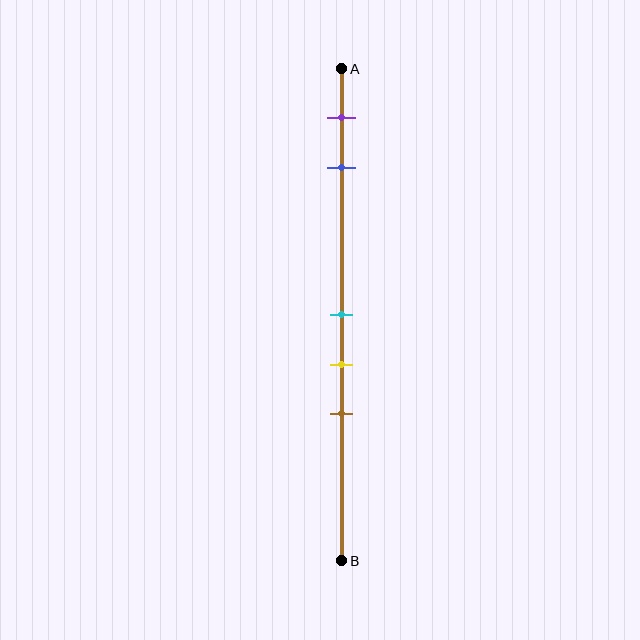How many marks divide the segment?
There are 5 marks dividing the segment.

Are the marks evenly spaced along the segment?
No, the marks are not evenly spaced.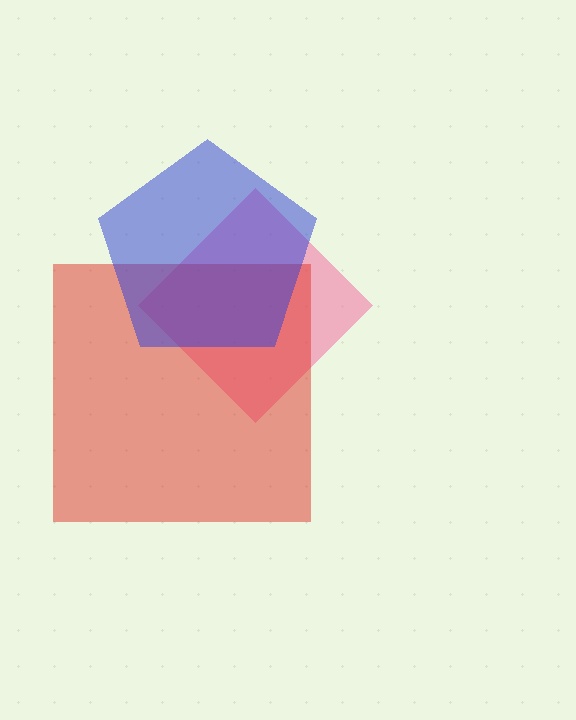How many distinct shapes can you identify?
There are 3 distinct shapes: a pink diamond, a red square, a blue pentagon.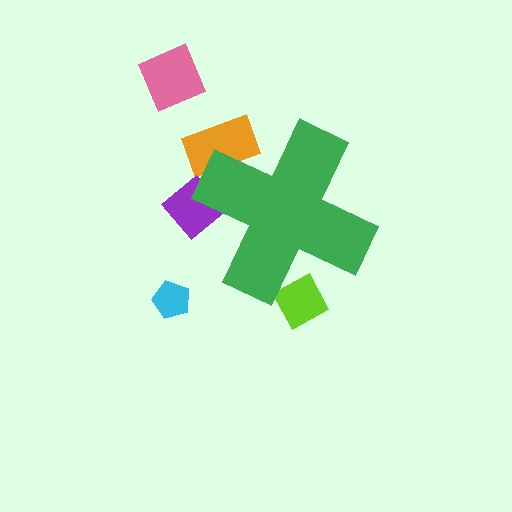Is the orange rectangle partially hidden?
Yes, the orange rectangle is partially hidden behind the green cross.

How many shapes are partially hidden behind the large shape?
3 shapes are partially hidden.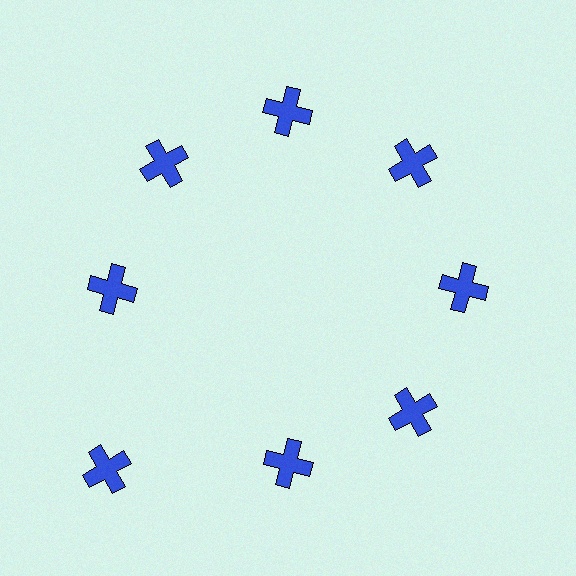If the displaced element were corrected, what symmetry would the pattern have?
It would have 8-fold rotational symmetry — the pattern would map onto itself every 45 degrees.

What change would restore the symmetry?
The symmetry would be restored by moving it inward, back onto the ring so that all 8 crosses sit at equal angles and equal distance from the center.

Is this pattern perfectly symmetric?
No. The 8 blue crosses are arranged in a ring, but one element near the 8 o'clock position is pushed outward from the center, breaking the 8-fold rotational symmetry.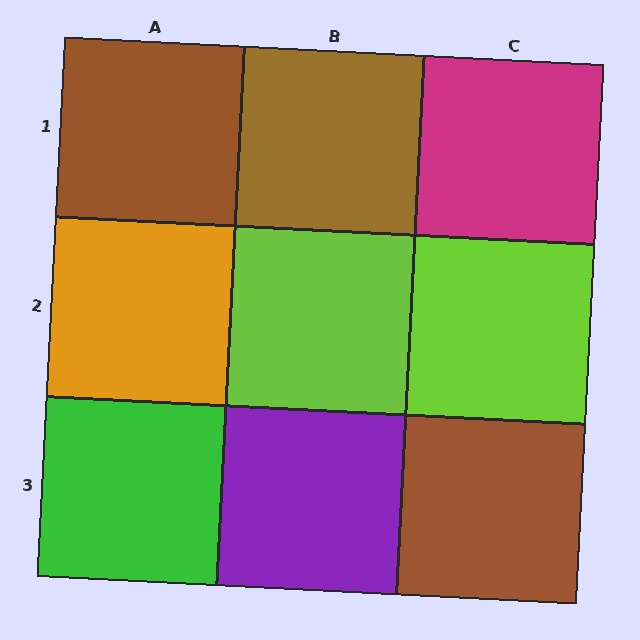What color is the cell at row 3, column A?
Green.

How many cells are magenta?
1 cell is magenta.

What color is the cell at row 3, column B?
Purple.